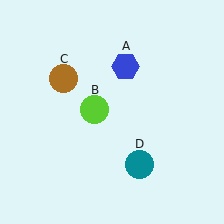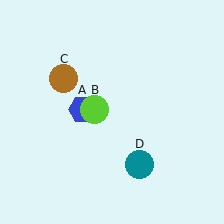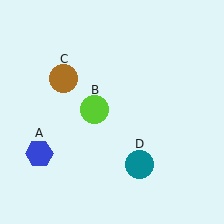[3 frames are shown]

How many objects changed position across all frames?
1 object changed position: blue hexagon (object A).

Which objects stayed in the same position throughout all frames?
Lime circle (object B) and brown circle (object C) and teal circle (object D) remained stationary.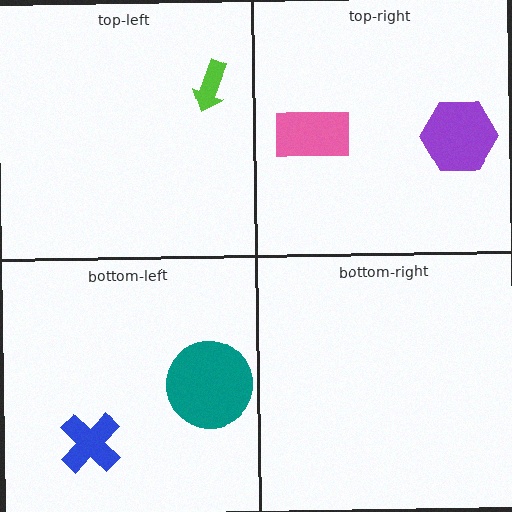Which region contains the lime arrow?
The top-left region.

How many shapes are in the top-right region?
2.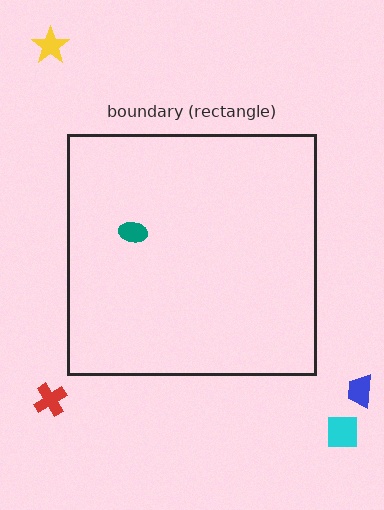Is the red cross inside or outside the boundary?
Outside.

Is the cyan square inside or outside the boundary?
Outside.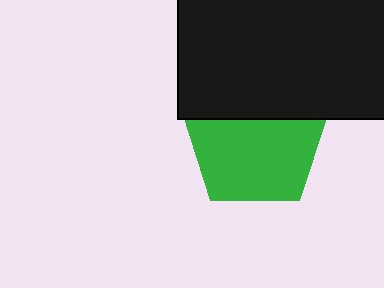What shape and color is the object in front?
The object in front is a black rectangle.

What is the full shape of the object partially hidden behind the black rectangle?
The partially hidden object is a green pentagon.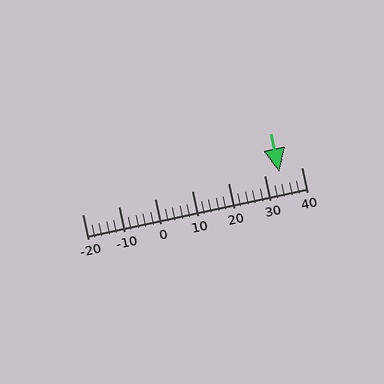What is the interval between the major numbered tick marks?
The major tick marks are spaced 10 units apart.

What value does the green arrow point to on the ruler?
The green arrow points to approximately 34.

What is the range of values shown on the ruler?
The ruler shows values from -20 to 40.